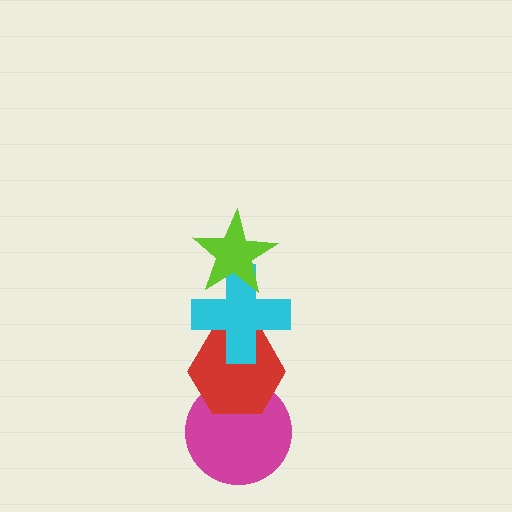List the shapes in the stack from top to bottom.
From top to bottom: the lime star, the cyan cross, the red hexagon, the magenta circle.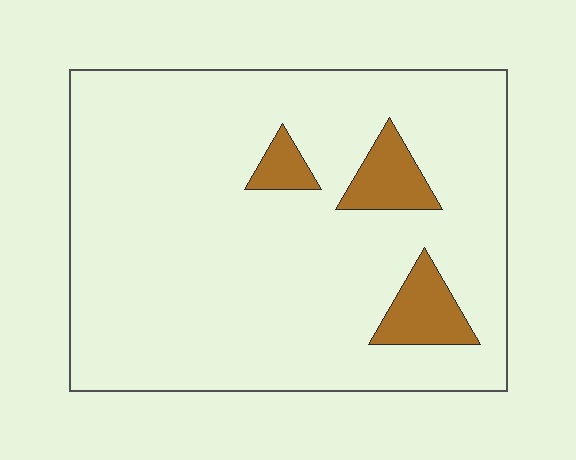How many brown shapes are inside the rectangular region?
3.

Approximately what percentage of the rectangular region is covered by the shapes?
Approximately 10%.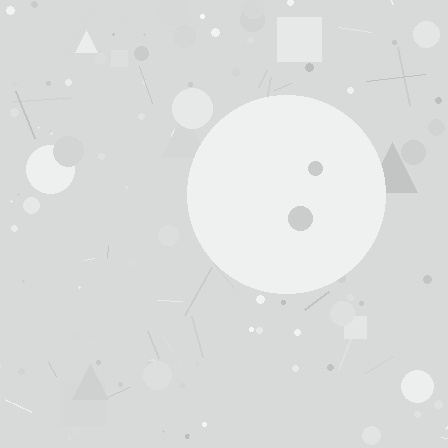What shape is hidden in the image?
A circle is hidden in the image.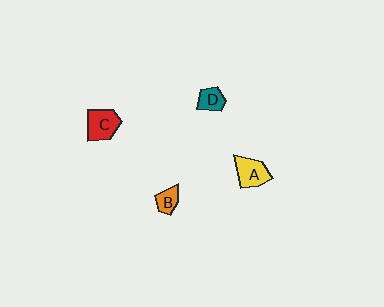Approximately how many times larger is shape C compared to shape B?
Approximately 1.8 times.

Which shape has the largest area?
Shape C (red).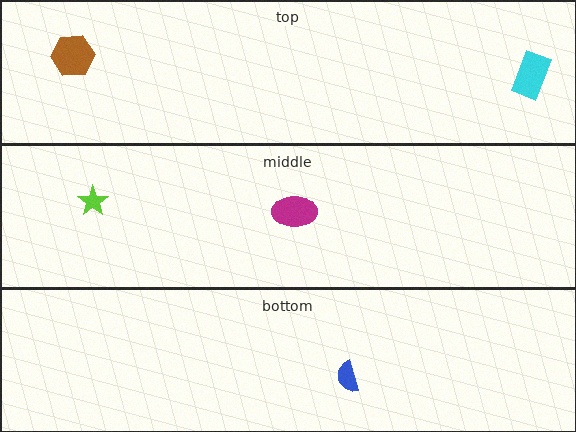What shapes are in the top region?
The cyan rectangle, the brown hexagon.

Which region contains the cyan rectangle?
The top region.